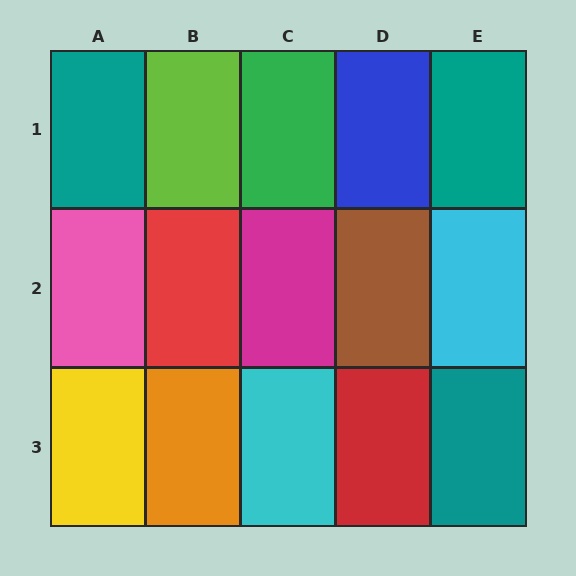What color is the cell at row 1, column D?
Blue.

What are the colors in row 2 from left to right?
Pink, red, magenta, brown, cyan.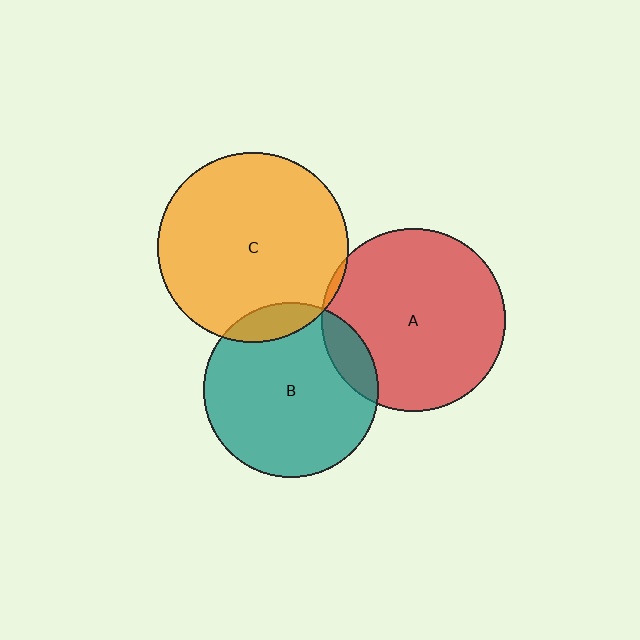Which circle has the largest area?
Circle C (orange).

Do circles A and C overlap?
Yes.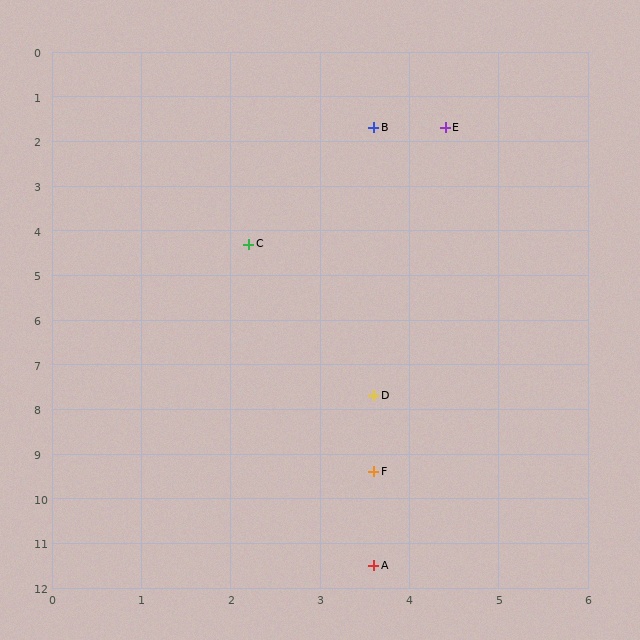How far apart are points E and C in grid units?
Points E and C are about 3.4 grid units apart.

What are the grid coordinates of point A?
Point A is at approximately (3.6, 11.5).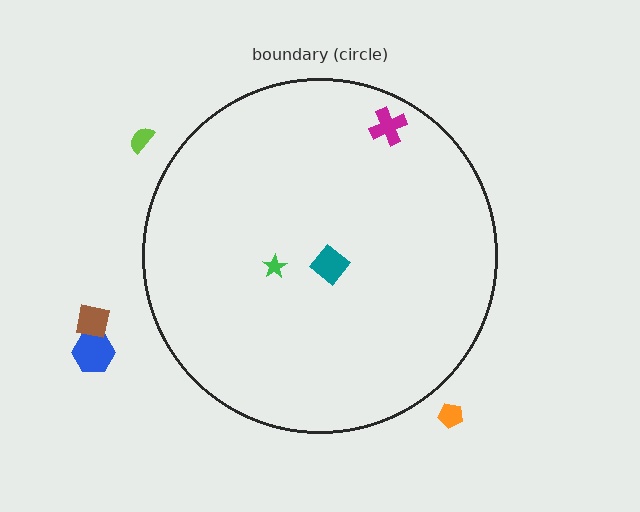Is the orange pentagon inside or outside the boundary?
Outside.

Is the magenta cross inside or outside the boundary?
Inside.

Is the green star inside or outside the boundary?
Inside.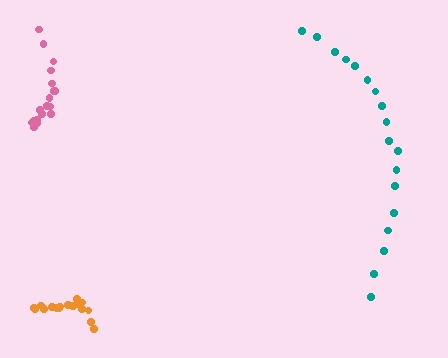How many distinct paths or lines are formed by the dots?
There are 3 distinct paths.